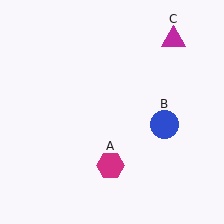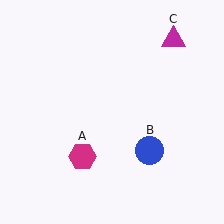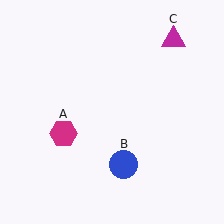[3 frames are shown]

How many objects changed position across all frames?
2 objects changed position: magenta hexagon (object A), blue circle (object B).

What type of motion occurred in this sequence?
The magenta hexagon (object A), blue circle (object B) rotated clockwise around the center of the scene.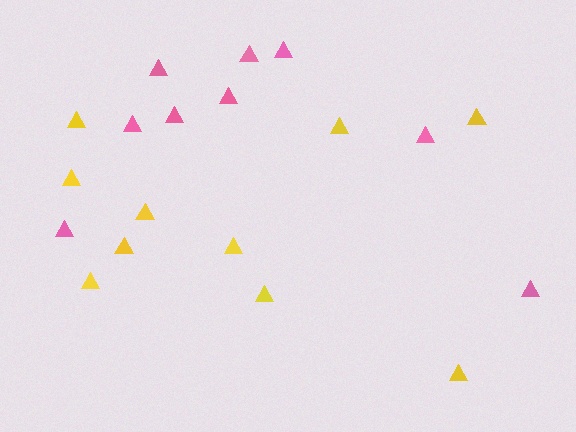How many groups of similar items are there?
There are 2 groups: one group of yellow triangles (10) and one group of pink triangles (9).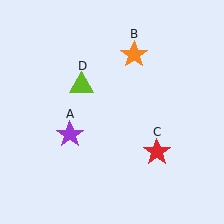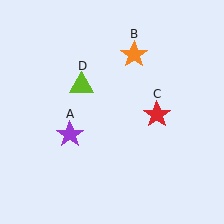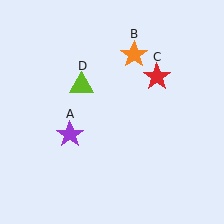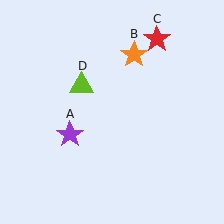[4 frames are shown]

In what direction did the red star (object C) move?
The red star (object C) moved up.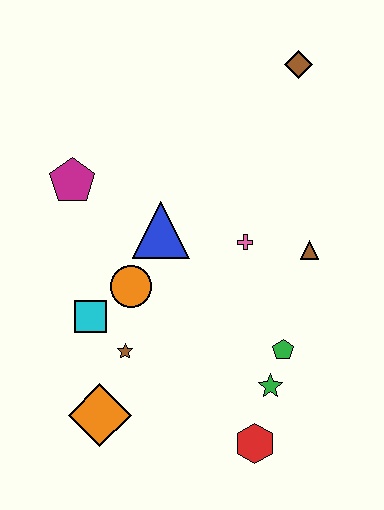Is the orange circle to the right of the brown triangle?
No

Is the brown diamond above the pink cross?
Yes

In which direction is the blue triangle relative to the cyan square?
The blue triangle is above the cyan square.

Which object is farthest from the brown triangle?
The orange diamond is farthest from the brown triangle.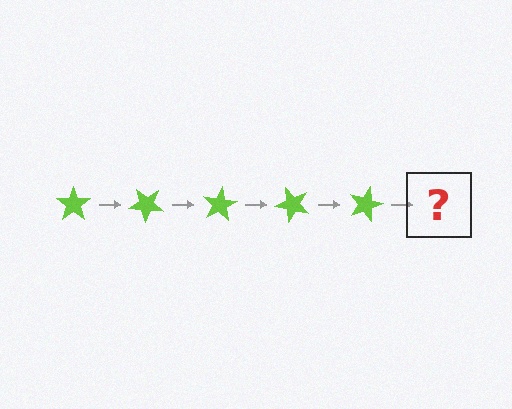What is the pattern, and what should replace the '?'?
The pattern is that the star rotates 40 degrees each step. The '?' should be a lime star rotated 200 degrees.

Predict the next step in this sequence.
The next step is a lime star rotated 200 degrees.